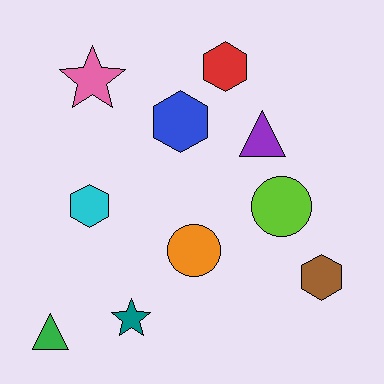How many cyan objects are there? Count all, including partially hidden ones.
There is 1 cyan object.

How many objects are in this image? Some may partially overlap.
There are 10 objects.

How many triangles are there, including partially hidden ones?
There are 2 triangles.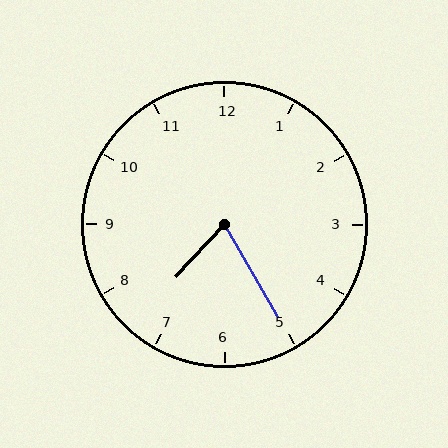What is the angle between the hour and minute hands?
Approximately 72 degrees.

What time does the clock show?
7:25.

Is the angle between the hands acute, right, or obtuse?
It is acute.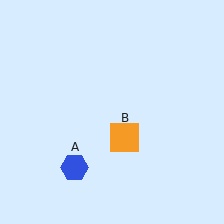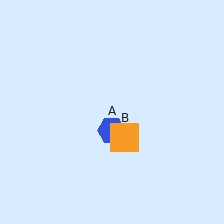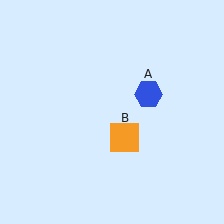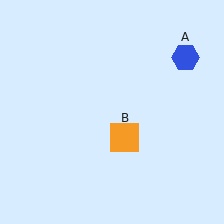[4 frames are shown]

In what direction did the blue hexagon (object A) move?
The blue hexagon (object A) moved up and to the right.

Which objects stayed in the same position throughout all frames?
Orange square (object B) remained stationary.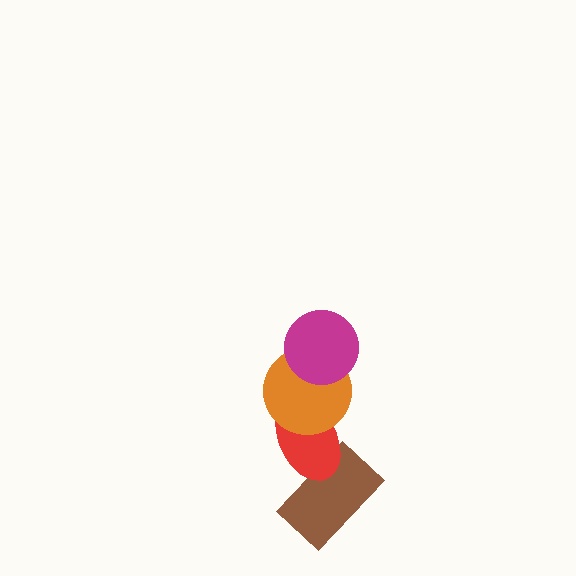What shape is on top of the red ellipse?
The orange circle is on top of the red ellipse.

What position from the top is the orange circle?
The orange circle is 2nd from the top.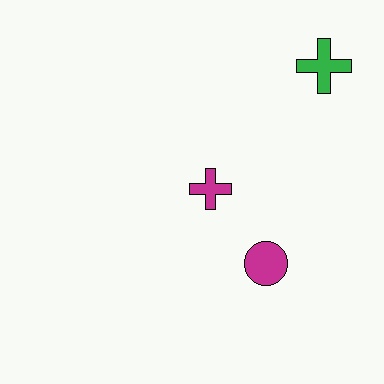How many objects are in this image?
There are 3 objects.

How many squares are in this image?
There are no squares.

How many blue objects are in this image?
There are no blue objects.